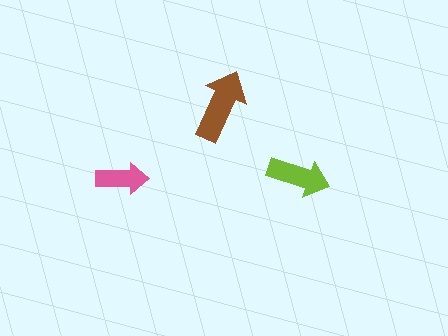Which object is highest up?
The brown arrow is topmost.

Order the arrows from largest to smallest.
the brown one, the lime one, the pink one.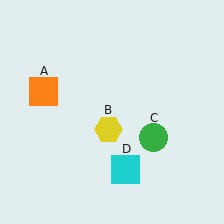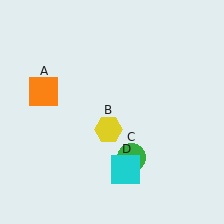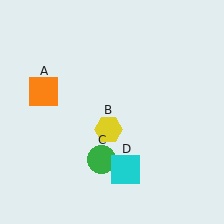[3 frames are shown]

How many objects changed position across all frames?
1 object changed position: green circle (object C).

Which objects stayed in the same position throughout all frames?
Orange square (object A) and yellow hexagon (object B) and cyan square (object D) remained stationary.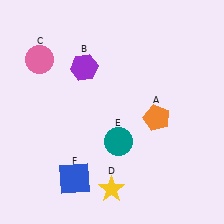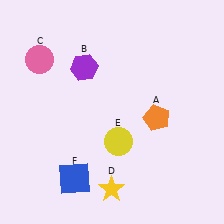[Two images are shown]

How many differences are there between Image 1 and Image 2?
There is 1 difference between the two images.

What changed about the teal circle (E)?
In Image 1, E is teal. In Image 2, it changed to yellow.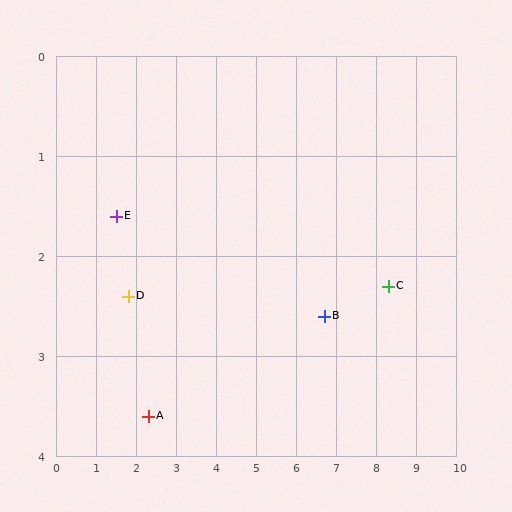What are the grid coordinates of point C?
Point C is at approximately (8.3, 2.3).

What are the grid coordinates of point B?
Point B is at approximately (6.7, 2.6).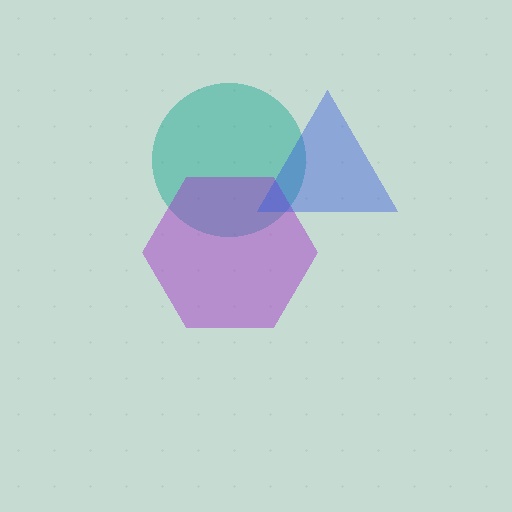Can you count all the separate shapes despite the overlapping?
Yes, there are 3 separate shapes.